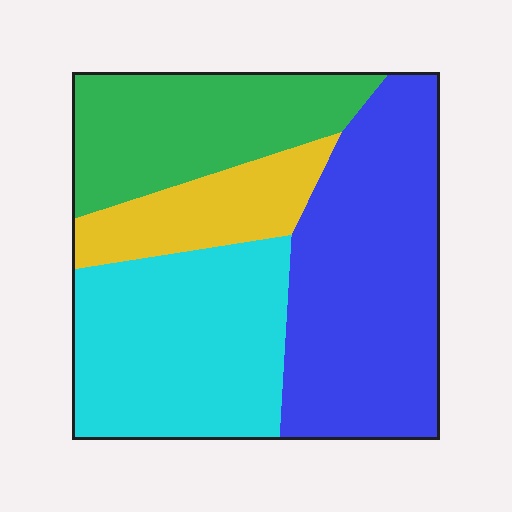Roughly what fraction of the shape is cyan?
Cyan covers 30% of the shape.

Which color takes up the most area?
Blue, at roughly 35%.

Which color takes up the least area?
Yellow, at roughly 15%.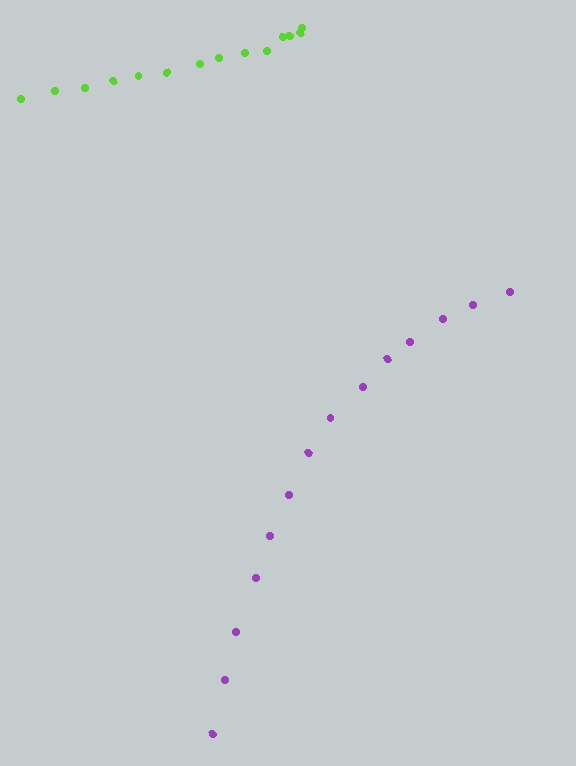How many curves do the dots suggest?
There are 2 distinct paths.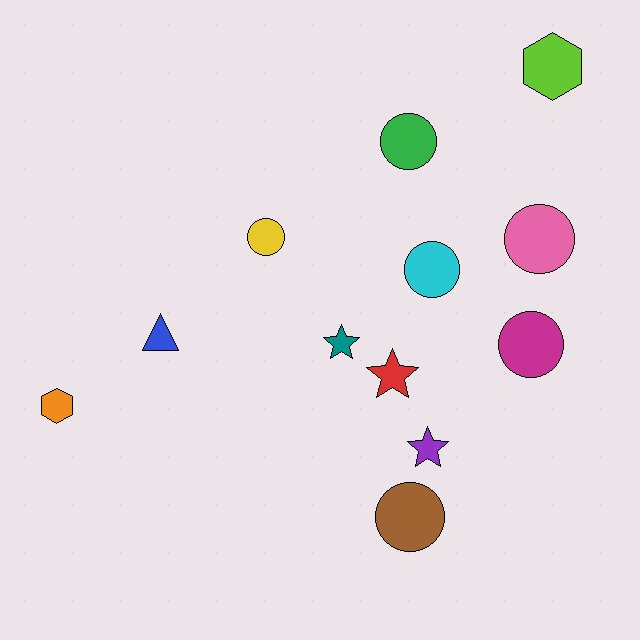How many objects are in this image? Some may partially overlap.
There are 12 objects.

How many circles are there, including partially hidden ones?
There are 6 circles.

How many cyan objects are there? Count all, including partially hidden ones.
There is 1 cyan object.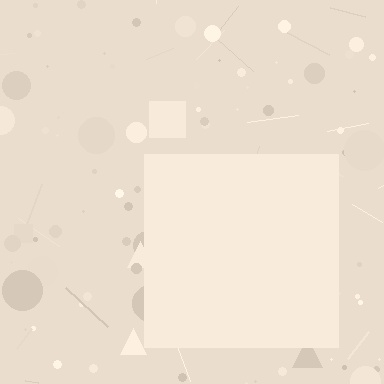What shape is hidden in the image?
A square is hidden in the image.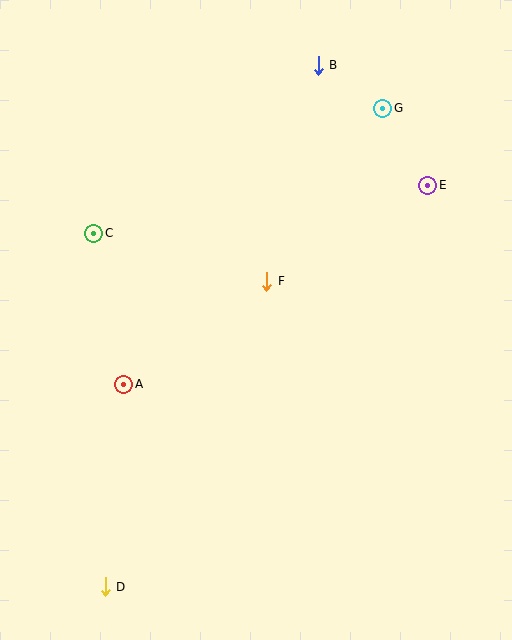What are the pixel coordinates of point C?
Point C is at (94, 233).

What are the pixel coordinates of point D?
Point D is at (105, 587).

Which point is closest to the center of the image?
Point F at (267, 281) is closest to the center.